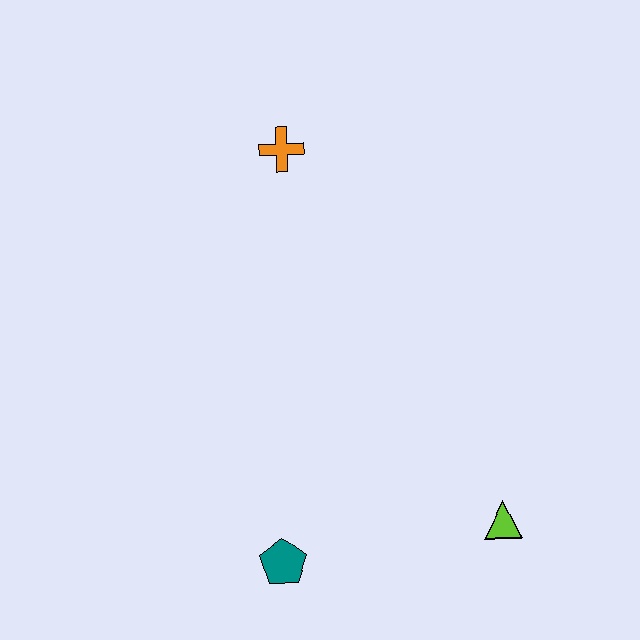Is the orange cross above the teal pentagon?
Yes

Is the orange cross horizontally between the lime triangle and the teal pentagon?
Yes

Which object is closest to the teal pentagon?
The lime triangle is closest to the teal pentagon.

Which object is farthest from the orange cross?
The lime triangle is farthest from the orange cross.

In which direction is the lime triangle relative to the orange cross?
The lime triangle is below the orange cross.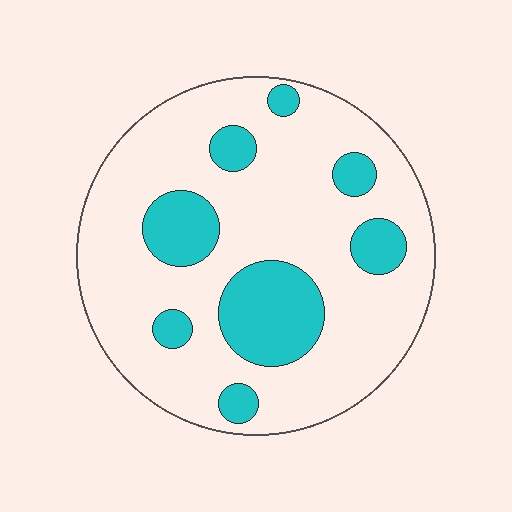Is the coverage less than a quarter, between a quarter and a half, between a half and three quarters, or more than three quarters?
Less than a quarter.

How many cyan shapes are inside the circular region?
8.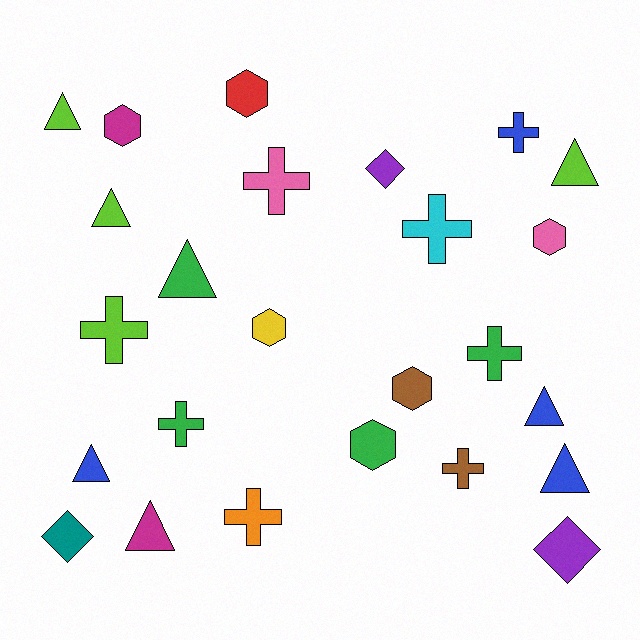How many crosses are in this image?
There are 8 crosses.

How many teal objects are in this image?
There is 1 teal object.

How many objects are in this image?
There are 25 objects.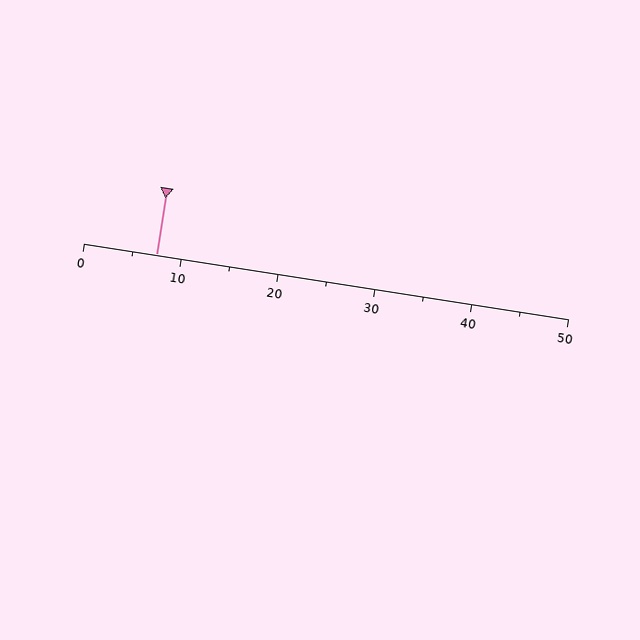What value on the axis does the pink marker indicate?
The marker indicates approximately 7.5.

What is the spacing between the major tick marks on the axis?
The major ticks are spaced 10 apart.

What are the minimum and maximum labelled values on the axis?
The axis runs from 0 to 50.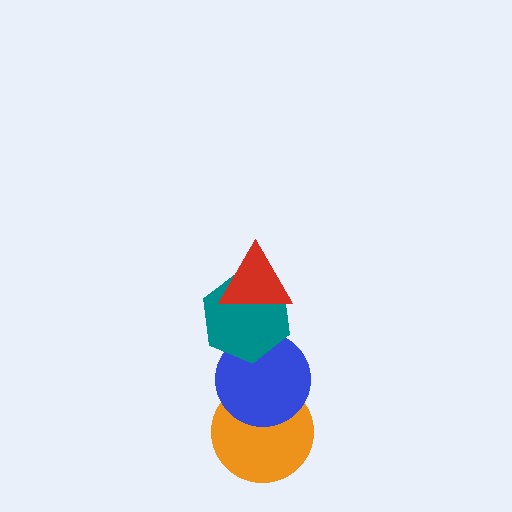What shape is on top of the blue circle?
The teal hexagon is on top of the blue circle.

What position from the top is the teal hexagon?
The teal hexagon is 2nd from the top.